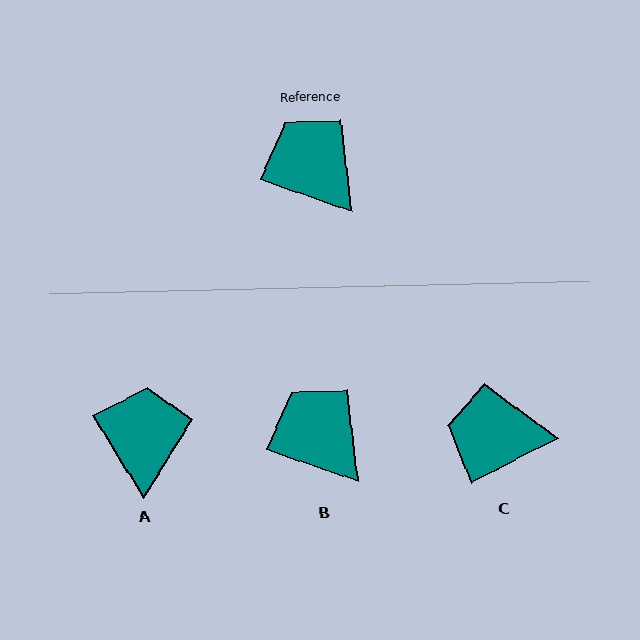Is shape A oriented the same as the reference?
No, it is off by about 39 degrees.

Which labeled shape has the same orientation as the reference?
B.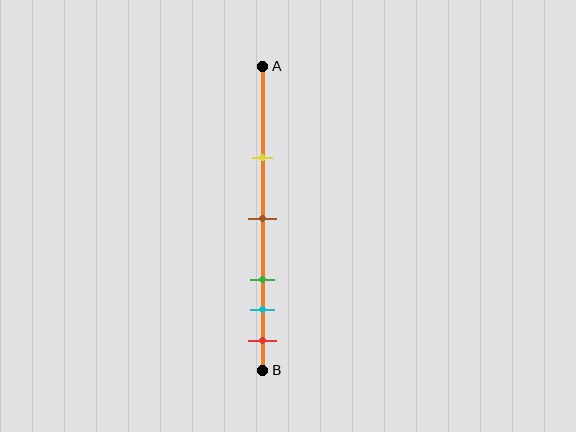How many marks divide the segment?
There are 5 marks dividing the segment.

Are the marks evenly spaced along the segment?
No, the marks are not evenly spaced.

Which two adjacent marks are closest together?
The cyan and red marks are the closest adjacent pair.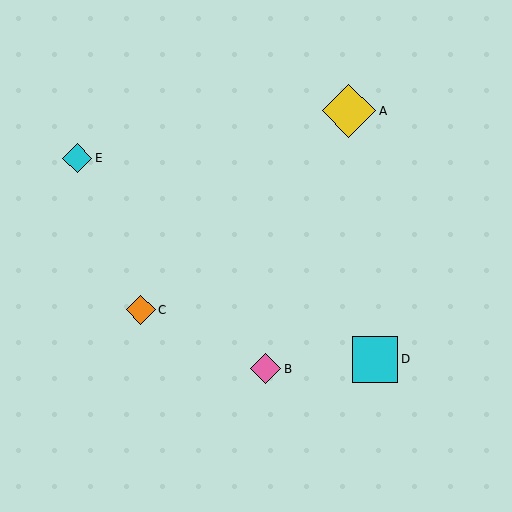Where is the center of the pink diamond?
The center of the pink diamond is at (266, 369).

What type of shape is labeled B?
Shape B is a pink diamond.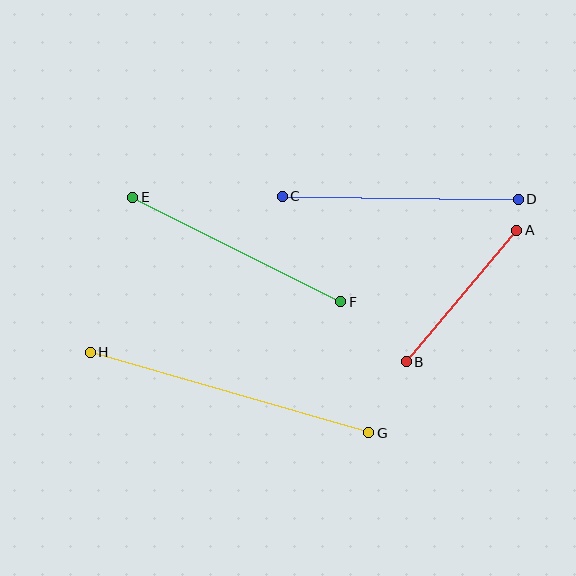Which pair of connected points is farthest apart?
Points G and H are farthest apart.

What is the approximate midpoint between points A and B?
The midpoint is at approximately (461, 296) pixels.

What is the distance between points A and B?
The distance is approximately 172 pixels.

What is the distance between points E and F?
The distance is approximately 233 pixels.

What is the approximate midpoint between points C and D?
The midpoint is at approximately (400, 198) pixels.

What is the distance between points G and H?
The distance is approximately 290 pixels.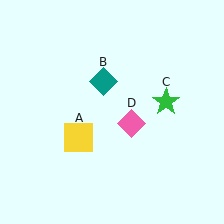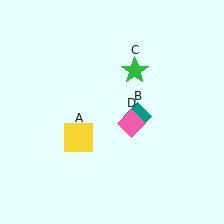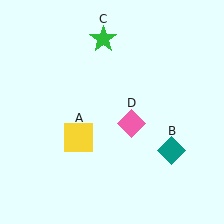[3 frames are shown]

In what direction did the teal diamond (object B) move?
The teal diamond (object B) moved down and to the right.